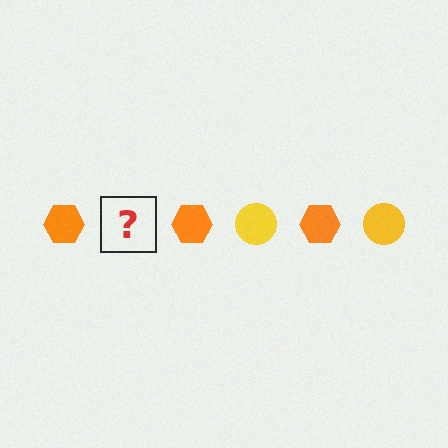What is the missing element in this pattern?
The missing element is a yellow circle.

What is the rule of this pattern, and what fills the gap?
The rule is that the pattern alternates between orange hexagon and yellow circle. The gap should be filled with a yellow circle.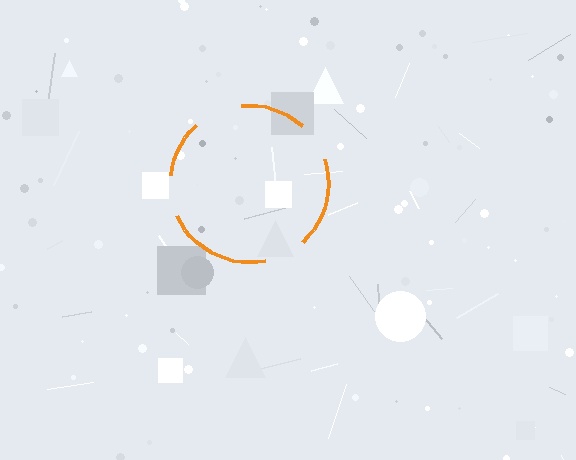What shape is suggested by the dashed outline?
The dashed outline suggests a circle.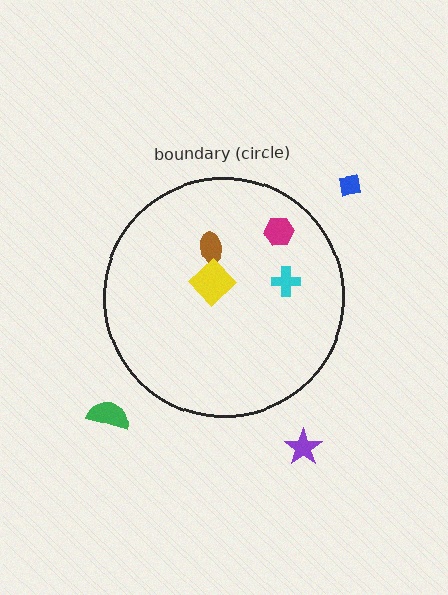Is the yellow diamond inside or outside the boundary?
Inside.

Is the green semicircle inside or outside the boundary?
Outside.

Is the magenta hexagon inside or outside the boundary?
Inside.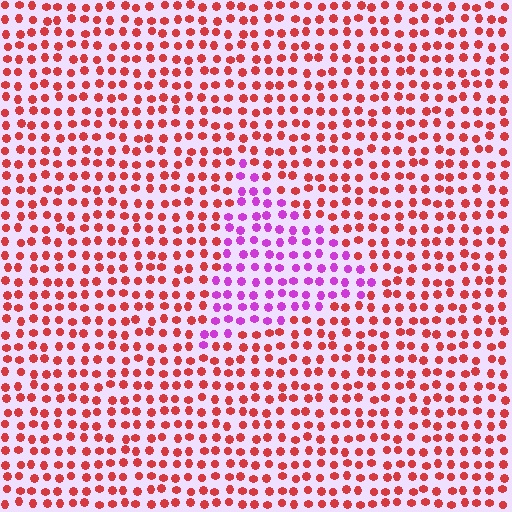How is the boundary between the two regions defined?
The boundary is defined purely by a slight shift in hue (about 61 degrees). Spacing, size, and orientation are identical on both sides.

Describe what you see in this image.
The image is filled with small red elements in a uniform arrangement. A triangle-shaped region is visible where the elements are tinted to a slightly different hue, forming a subtle color boundary.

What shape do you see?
I see a triangle.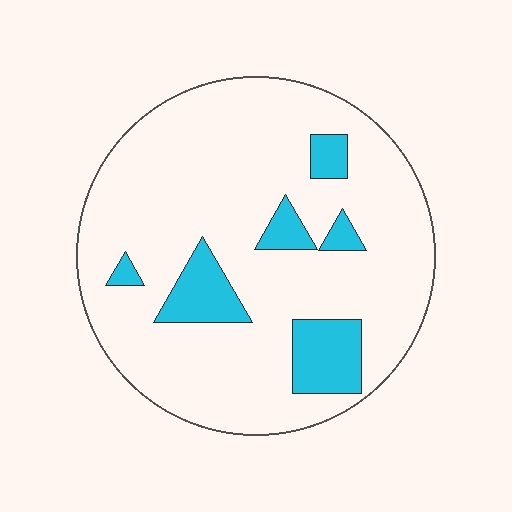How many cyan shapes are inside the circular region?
6.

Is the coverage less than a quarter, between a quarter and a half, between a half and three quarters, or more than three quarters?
Less than a quarter.